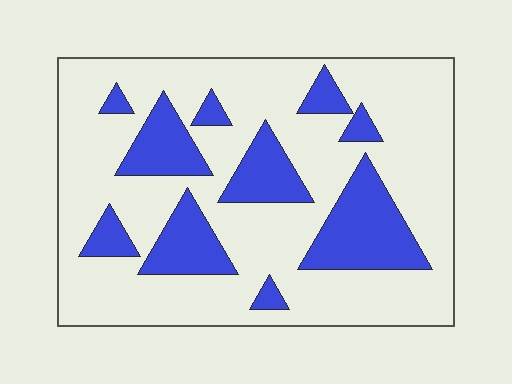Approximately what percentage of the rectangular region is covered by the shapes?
Approximately 25%.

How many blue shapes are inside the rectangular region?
10.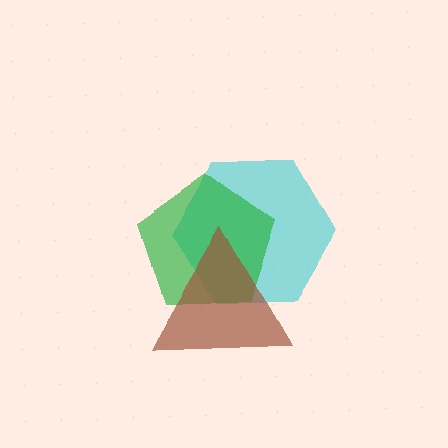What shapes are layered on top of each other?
The layered shapes are: a cyan hexagon, a green pentagon, a brown triangle.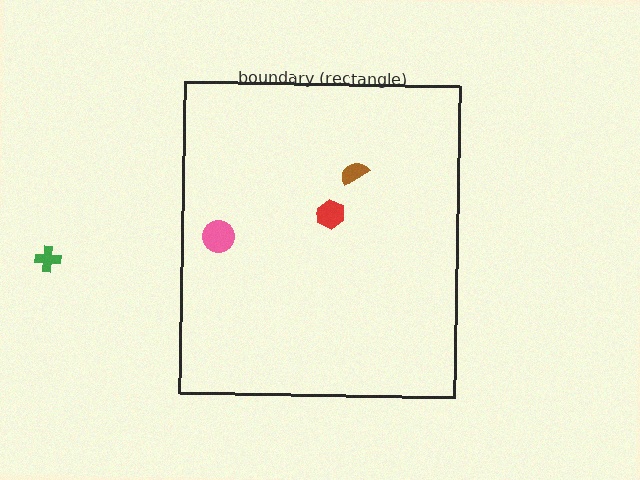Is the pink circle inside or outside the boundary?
Inside.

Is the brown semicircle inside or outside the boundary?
Inside.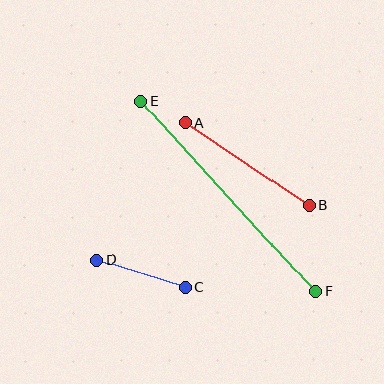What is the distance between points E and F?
The distance is approximately 257 pixels.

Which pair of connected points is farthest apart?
Points E and F are farthest apart.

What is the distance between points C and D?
The distance is approximately 92 pixels.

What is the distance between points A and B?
The distance is approximately 149 pixels.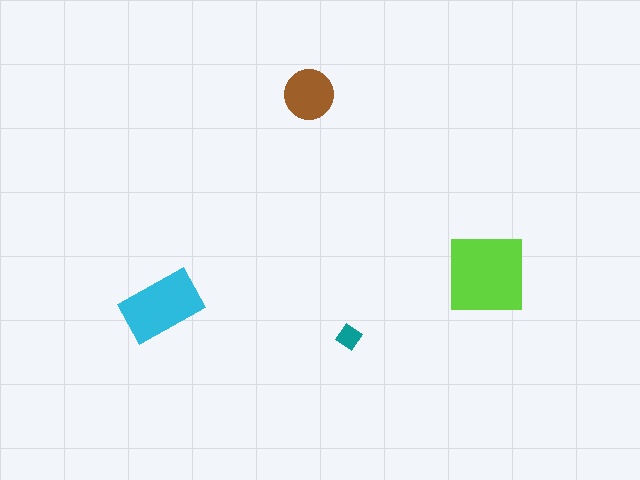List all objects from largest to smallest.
The lime square, the cyan rectangle, the brown circle, the teal diamond.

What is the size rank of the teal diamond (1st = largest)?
4th.